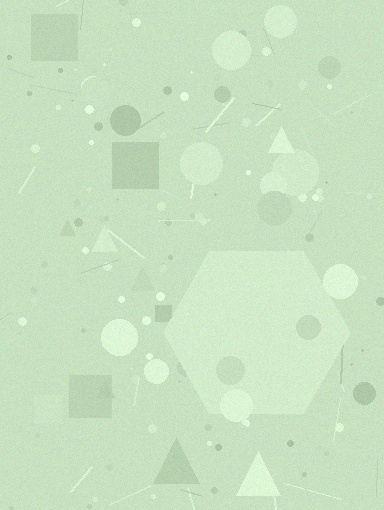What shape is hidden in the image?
A hexagon is hidden in the image.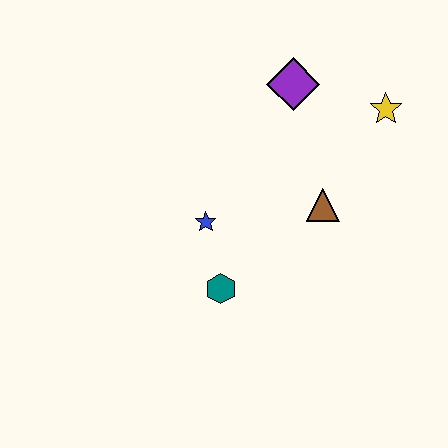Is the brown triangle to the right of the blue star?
Yes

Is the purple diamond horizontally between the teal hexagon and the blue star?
No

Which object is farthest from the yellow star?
The teal hexagon is farthest from the yellow star.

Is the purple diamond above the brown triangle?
Yes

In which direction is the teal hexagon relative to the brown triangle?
The teal hexagon is to the left of the brown triangle.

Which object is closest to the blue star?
The teal hexagon is closest to the blue star.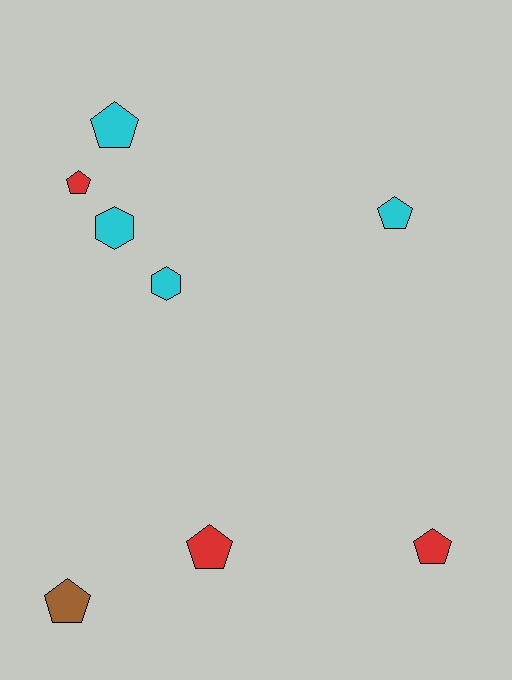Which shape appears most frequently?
Pentagon, with 6 objects.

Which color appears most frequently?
Cyan, with 4 objects.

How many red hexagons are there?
There are no red hexagons.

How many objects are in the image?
There are 8 objects.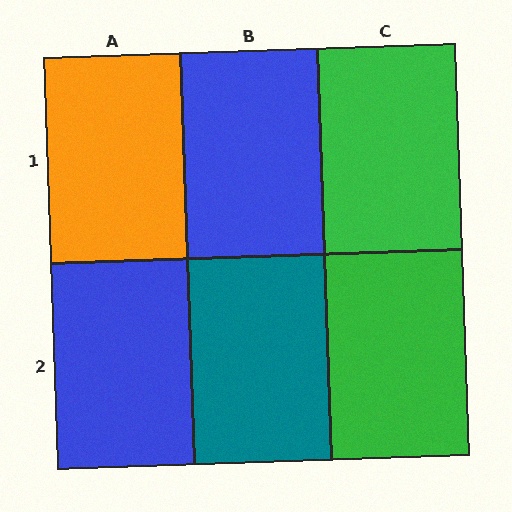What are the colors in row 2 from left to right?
Blue, teal, green.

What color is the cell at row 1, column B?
Blue.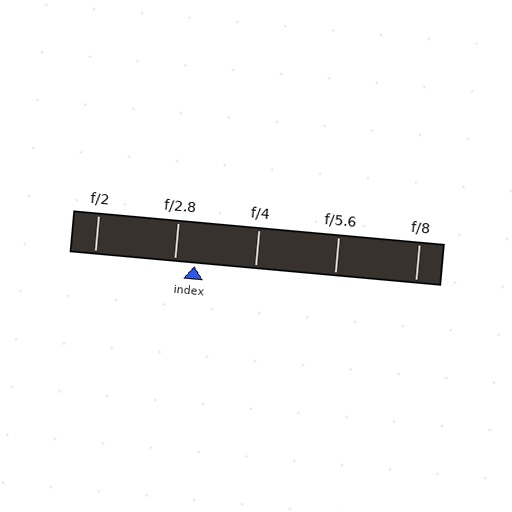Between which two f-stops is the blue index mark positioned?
The index mark is between f/2.8 and f/4.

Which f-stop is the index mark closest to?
The index mark is closest to f/2.8.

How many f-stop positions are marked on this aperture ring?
There are 5 f-stop positions marked.